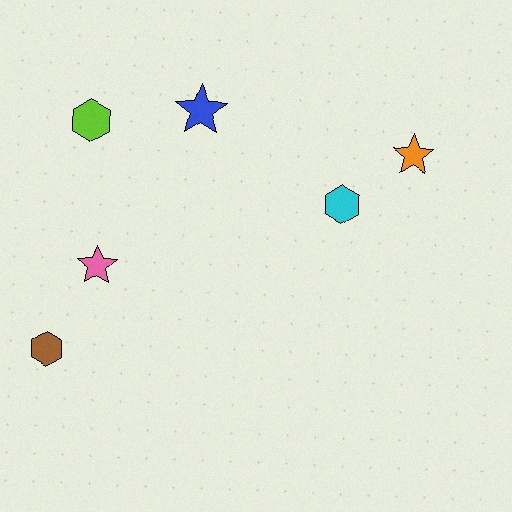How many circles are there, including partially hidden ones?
There are no circles.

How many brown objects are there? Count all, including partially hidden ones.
There is 1 brown object.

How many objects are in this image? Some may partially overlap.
There are 6 objects.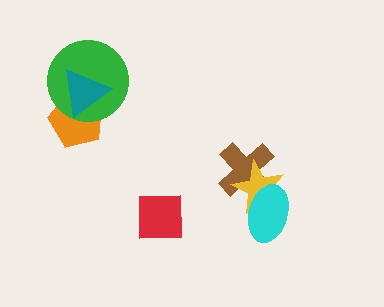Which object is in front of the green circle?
The teal triangle is in front of the green circle.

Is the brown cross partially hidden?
Yes, it is partially covered by another shape.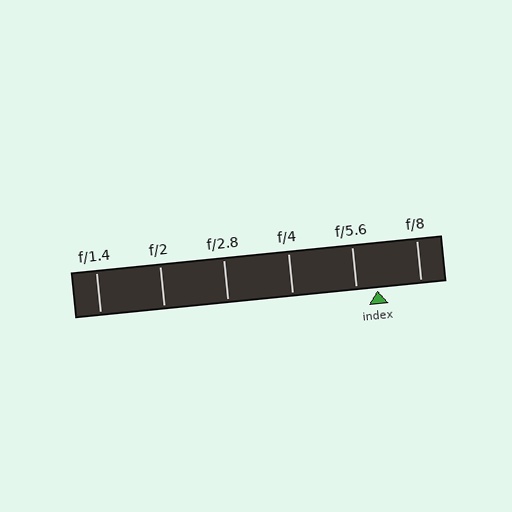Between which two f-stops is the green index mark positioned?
The index mark is between f/5.6 and f/8.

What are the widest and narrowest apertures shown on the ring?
The widest aperture shown is f/1.4 and the narrowest is f/8.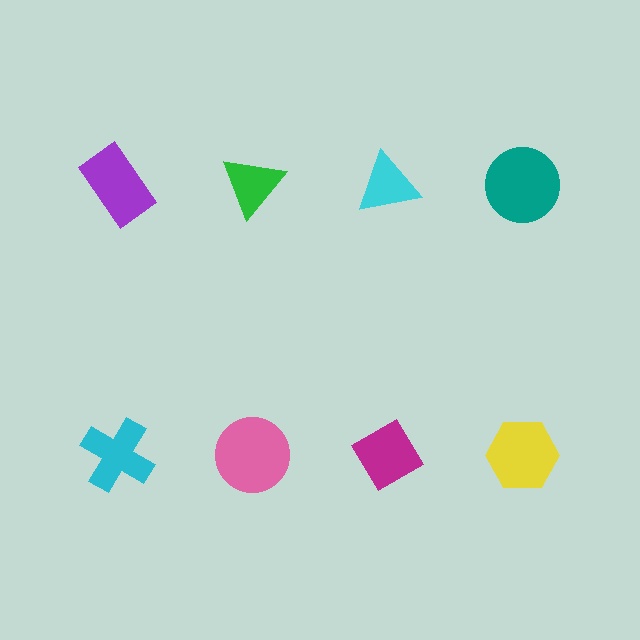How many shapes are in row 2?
4 shapes.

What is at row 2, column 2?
A pink circle.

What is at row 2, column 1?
A cyan cross.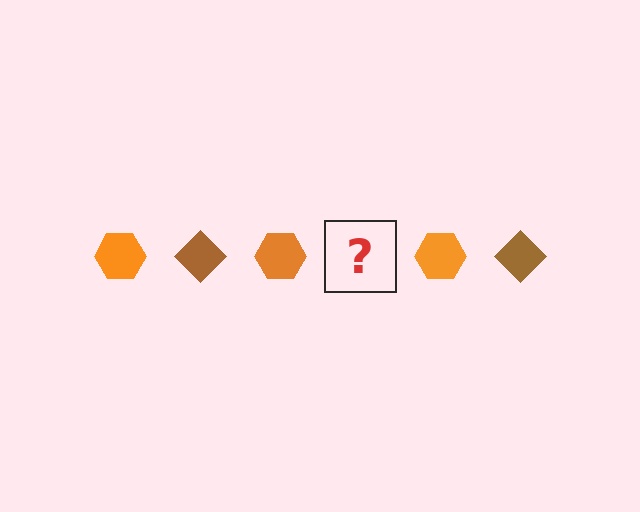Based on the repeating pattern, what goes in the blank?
The blank should be a brown diamond.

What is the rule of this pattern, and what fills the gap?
The rule is that the pattern alternates between orange hexagon and brown diamond. The gap should be filled with a brown diamond.